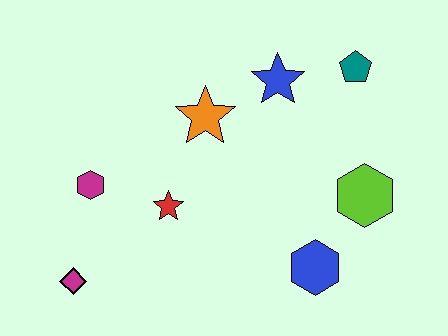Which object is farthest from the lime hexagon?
The magenta diamond is farthest from the lime hexagon.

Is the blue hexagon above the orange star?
No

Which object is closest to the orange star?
The blue star is closest to the orange star.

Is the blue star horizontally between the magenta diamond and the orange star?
No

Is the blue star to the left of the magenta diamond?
No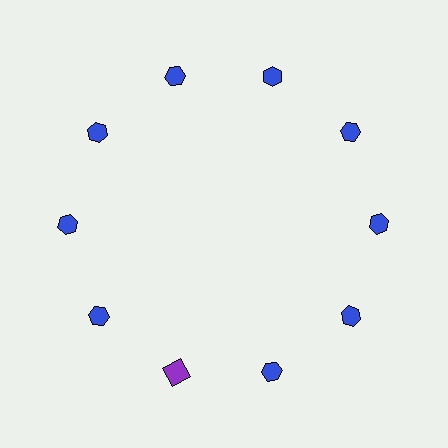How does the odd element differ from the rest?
It differs in both color (purple instead of blue) and shape (square instead of hexagon).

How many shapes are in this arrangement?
There are 10 shapes arranged in a ring pattern.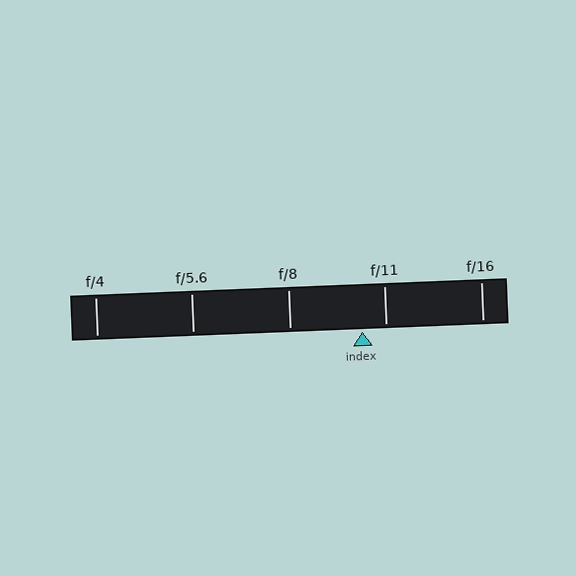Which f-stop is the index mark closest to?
The index mark is closest to f/11.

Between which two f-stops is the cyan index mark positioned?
The index mark is between f/8 and f/11.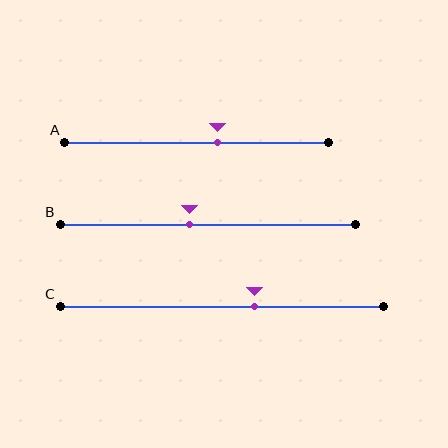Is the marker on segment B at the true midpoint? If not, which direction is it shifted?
No, the marker on segment B is shifted to the left by about 6% of the segment length.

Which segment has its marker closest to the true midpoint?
Segment B has its marker closest to the true midpoint.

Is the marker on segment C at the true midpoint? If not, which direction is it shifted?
No, the marker on segment C is shifted to the right by about 10% of the segment length.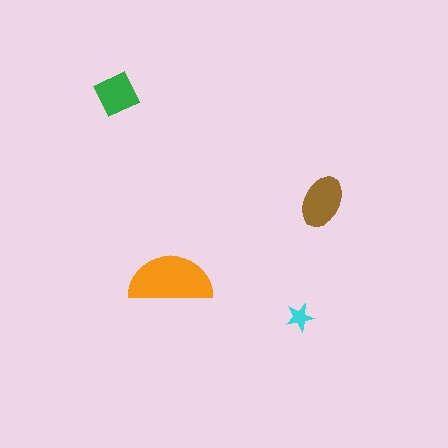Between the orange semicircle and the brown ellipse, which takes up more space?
The orange semicircle.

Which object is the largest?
The orange semicircle.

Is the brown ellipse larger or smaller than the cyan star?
Larger.